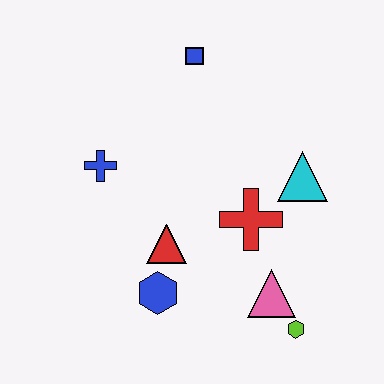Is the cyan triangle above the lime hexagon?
Yes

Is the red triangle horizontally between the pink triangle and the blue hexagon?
Yes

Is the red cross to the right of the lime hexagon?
No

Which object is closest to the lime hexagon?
The pink triangle is closest to the lime hexagon.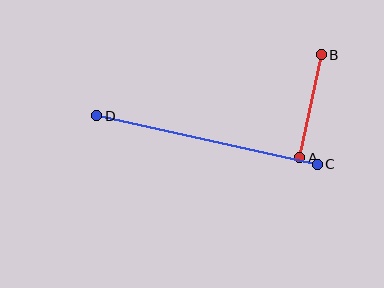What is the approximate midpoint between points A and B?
The midpoint is at approximately (311, 106) pixels.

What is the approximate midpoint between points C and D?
The midpoint is at approximately (207, 140) pixels.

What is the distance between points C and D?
The distance is approximately 226 pixels.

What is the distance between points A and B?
The distance is approximately 105 pixels.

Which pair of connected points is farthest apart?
Points C and D are farthest apart.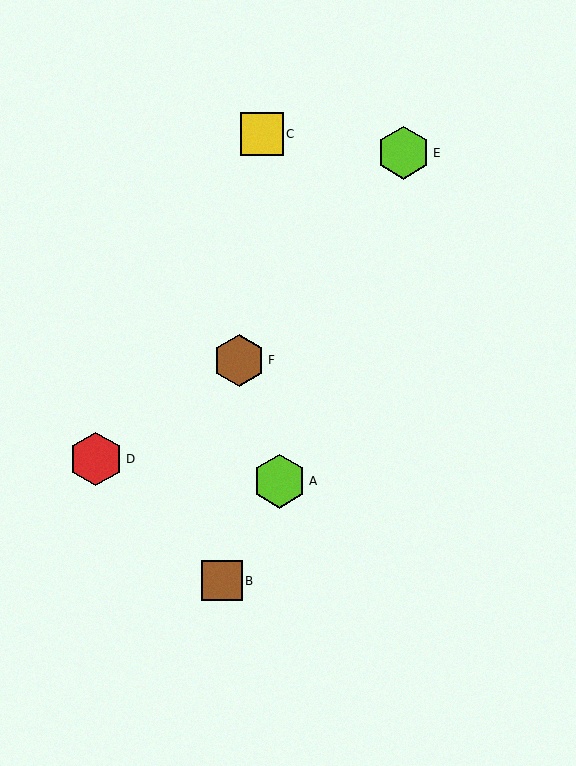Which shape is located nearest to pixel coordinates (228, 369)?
The brown hexagon (labeled F) at (239, 360) is nearest to that location.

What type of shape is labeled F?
Shape F is a brown hexagon.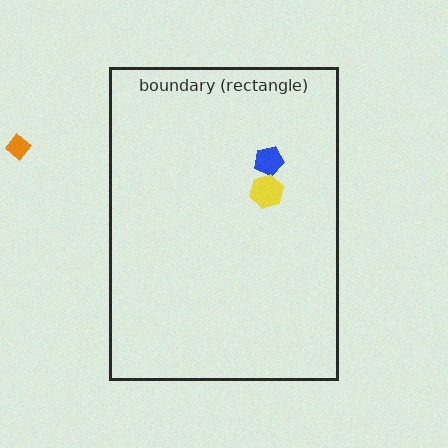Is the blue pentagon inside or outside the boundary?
Inside.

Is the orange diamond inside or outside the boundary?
Outside.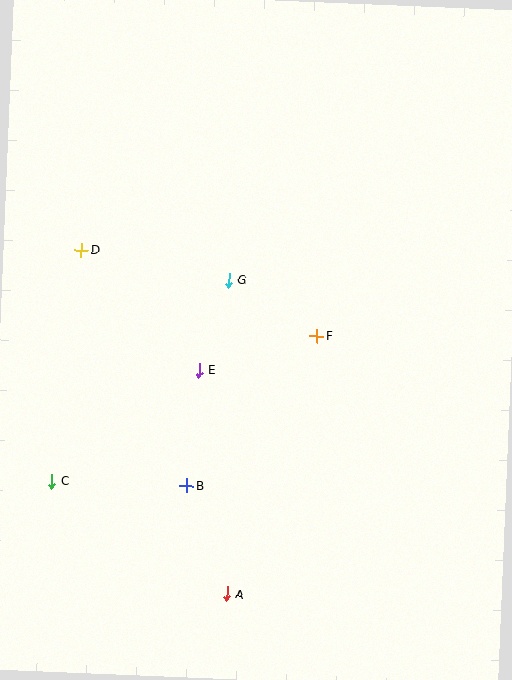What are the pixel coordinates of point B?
Point B is at (187, 486).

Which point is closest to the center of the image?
Point F at (317, 336) is closest to the center.